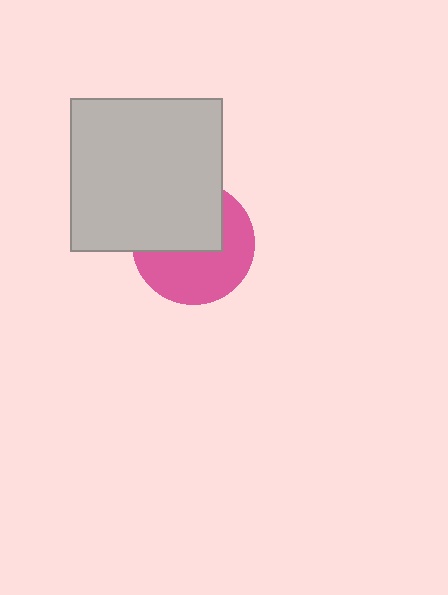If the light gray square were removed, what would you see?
You would see the complete pink circle.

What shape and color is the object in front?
The object in front is a light gray square.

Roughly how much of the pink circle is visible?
About half of it is visible (roughly 54%).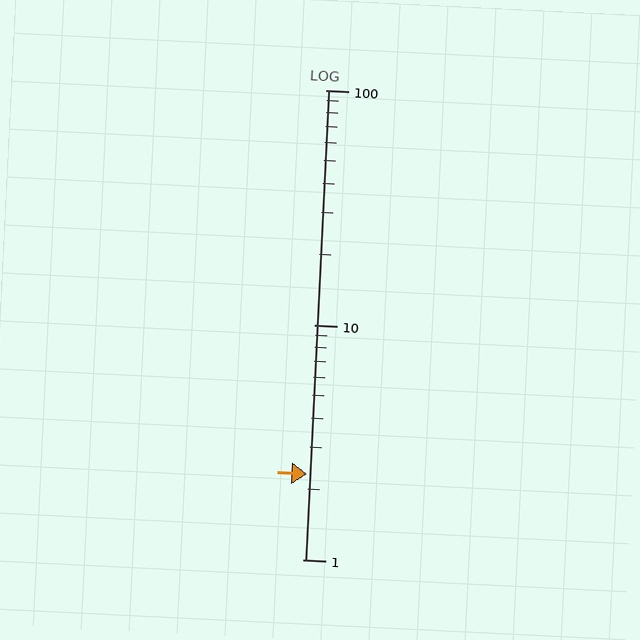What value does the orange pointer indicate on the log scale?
The pointer indicates approximately 2.3.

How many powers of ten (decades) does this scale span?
The scale spans 2 decades, from 1 to 100.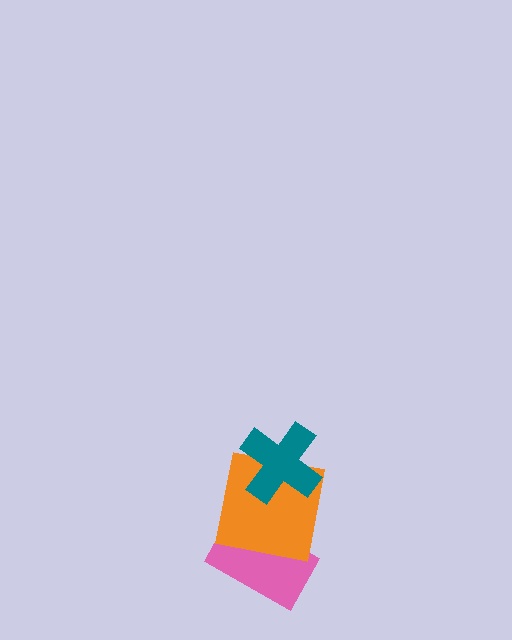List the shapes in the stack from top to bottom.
From top to bottom: the teal cross, the orange square, the pink rectangle.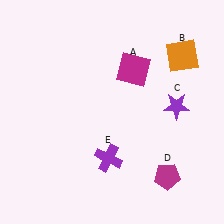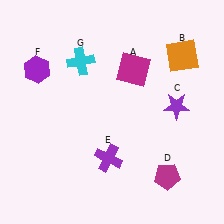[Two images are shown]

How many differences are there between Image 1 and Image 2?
There are 2 differences between the two images.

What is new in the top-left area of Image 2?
A purple hexagon (F) was added in the top-left area of Image 2.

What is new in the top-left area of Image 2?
A cyan cross (G) was added in the top-left area of Image 2.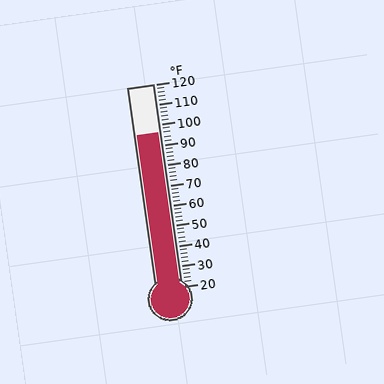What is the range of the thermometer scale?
The thermometer scale ranges from 20°F to 120°F.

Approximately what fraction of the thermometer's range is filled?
The thermometer is filled to approximately 75% of its range.